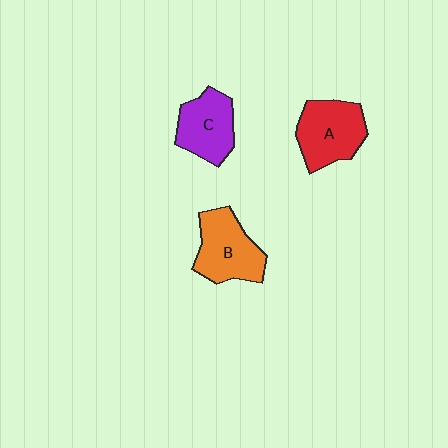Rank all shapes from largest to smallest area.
From largest to smallest: A (red), B (orange), C (purple).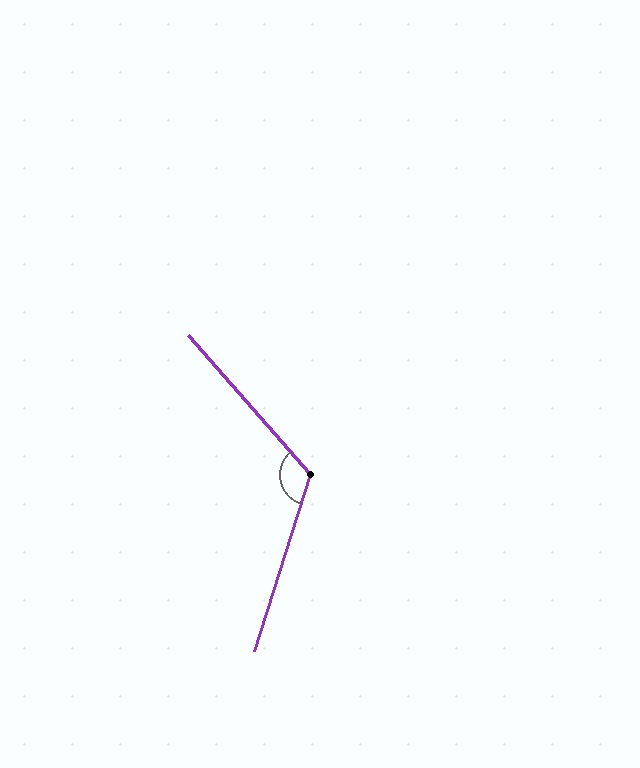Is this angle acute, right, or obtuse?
It is obtuse.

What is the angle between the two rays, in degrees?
Approximately 121 degrees.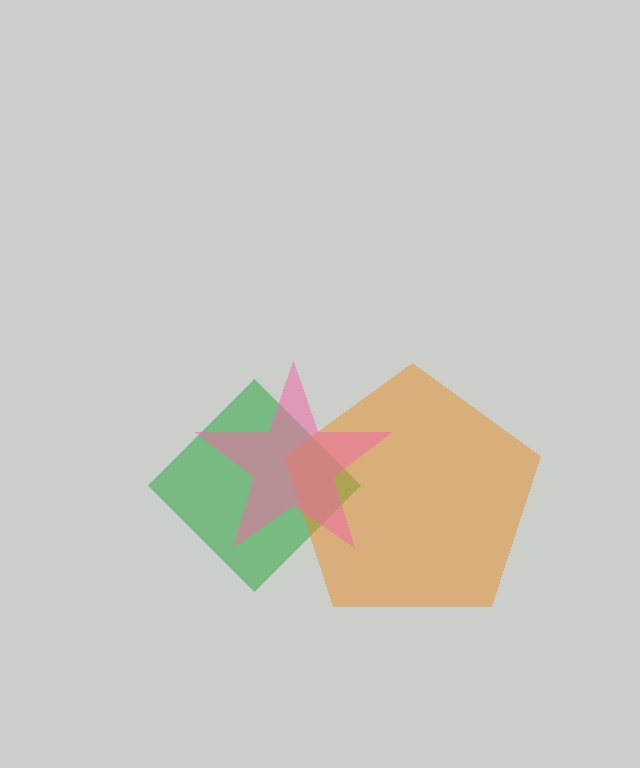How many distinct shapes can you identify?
There are 3 distinct shapes: a green diamond, an orange pentagon, a pink star.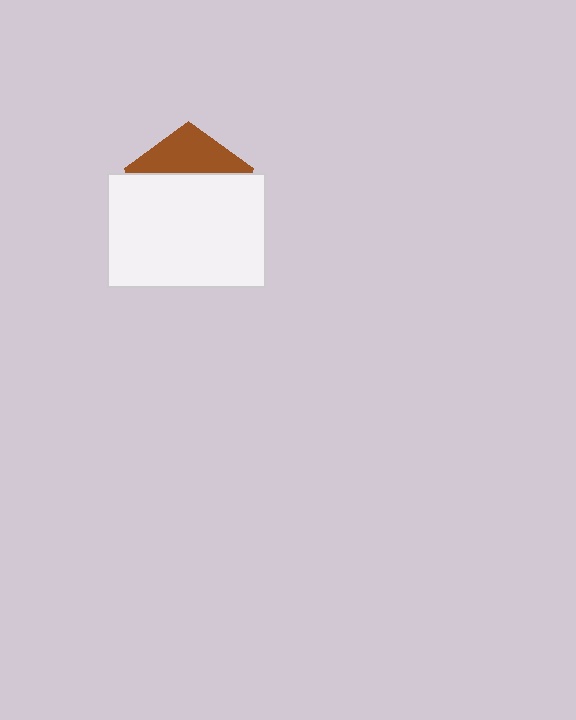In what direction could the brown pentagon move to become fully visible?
The brown pentagon could move up. That would shift it out from behind the white rectangle entirely.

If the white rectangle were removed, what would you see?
You would see the complete brown pentagon.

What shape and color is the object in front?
The object in front is a white rectangle.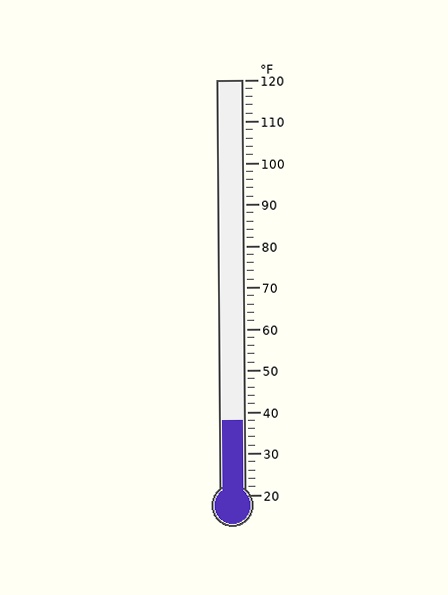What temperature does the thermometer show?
The thermometer shows approximately 38°F.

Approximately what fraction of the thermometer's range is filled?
The thermometer is filled to approximately 20% of its range.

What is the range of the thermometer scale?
The thermometer scale ranges from 20°F to 120°F.